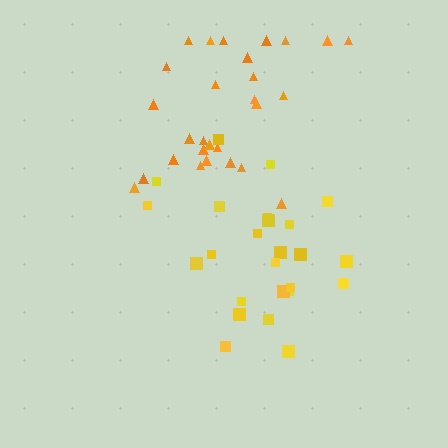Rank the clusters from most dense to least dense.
yellow, orange.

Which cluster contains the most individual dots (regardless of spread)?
Orange (28).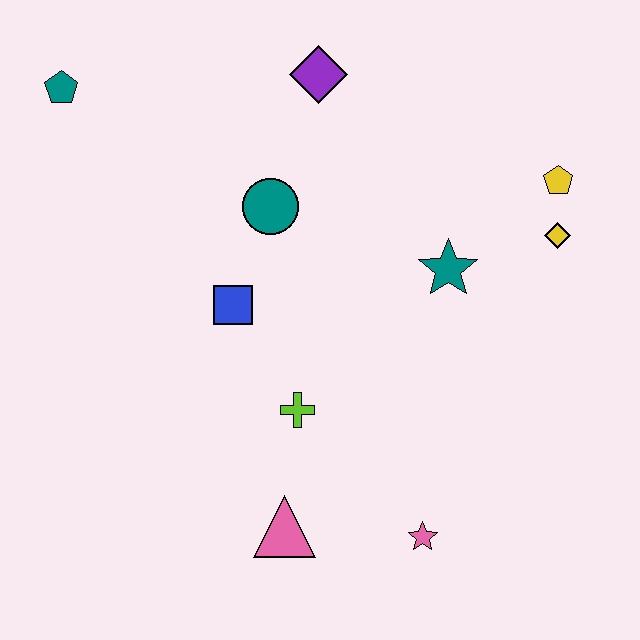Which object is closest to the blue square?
The teal circle is closest to the blue square.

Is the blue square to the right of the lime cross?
No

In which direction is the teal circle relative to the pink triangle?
The teal circle is above the pink triangle.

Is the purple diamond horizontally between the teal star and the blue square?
Yes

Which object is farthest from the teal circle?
The pink star is farthest from the teal circle.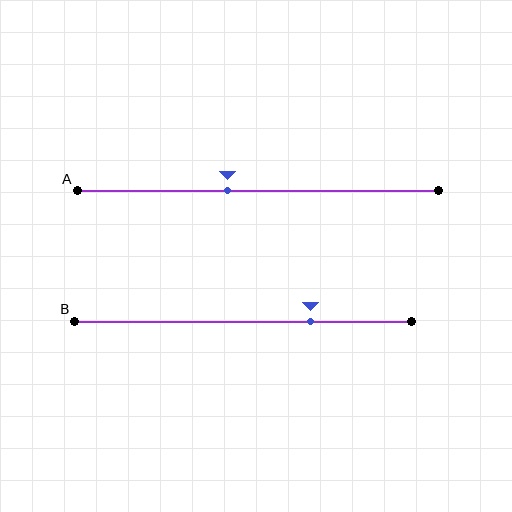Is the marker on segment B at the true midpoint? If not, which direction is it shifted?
No, the marker on segment B is shifted to the right by about 20% of the segment length.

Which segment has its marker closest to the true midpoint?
Segment A has its marker closest to the true midpoint.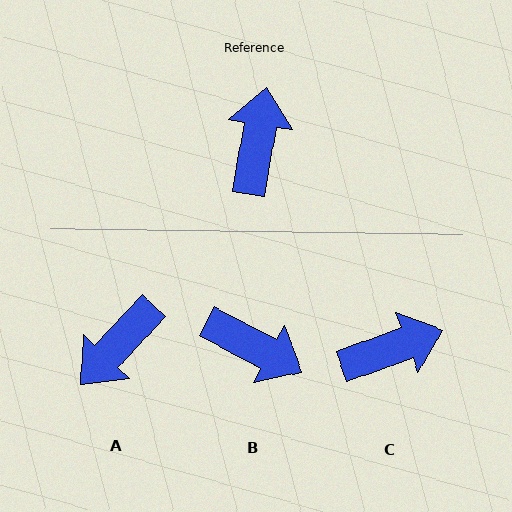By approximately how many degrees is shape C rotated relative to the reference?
Approximately 60 degrees clockwise.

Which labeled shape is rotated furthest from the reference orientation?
A, about 146 degrees away.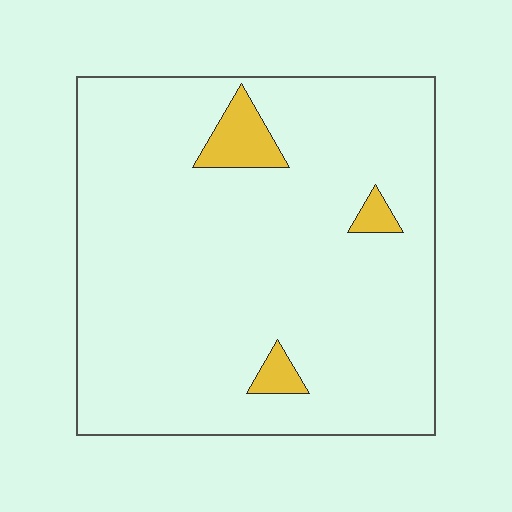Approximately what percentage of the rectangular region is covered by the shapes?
Approximately 5%.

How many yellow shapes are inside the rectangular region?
3.